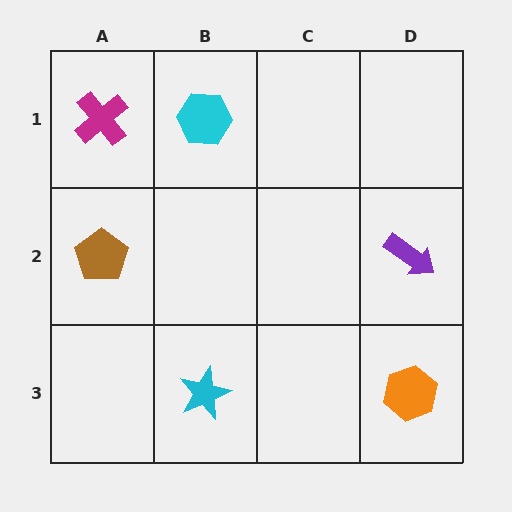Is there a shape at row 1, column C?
No, that cell is empty.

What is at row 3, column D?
An orange hexagon.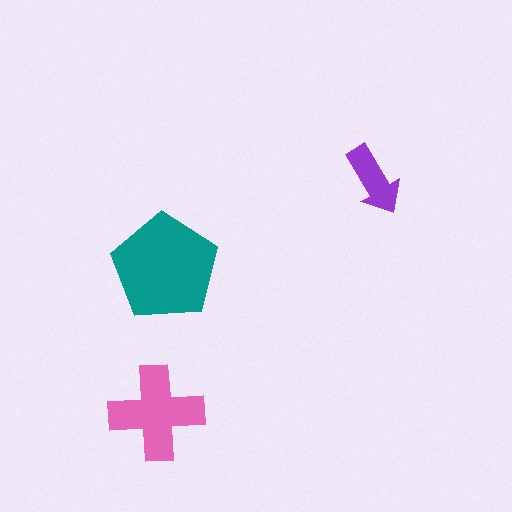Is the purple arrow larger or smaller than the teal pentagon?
Smaller.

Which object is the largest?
The teal pentagon.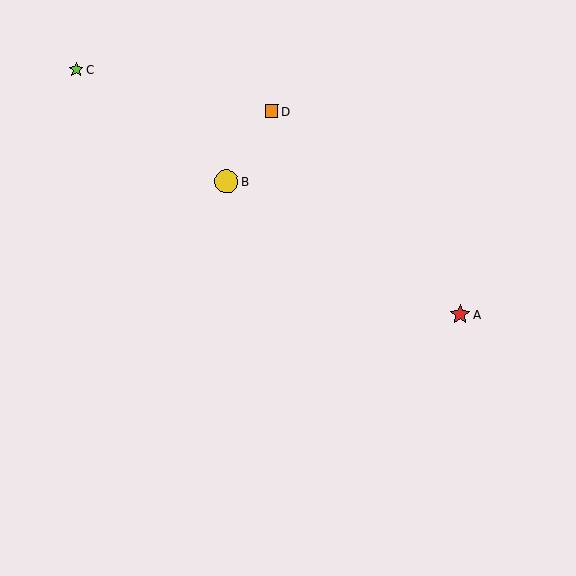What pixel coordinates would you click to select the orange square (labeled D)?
Click at (272, 111) to select the orange square D.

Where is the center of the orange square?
The center of the orange square is at (272, 111).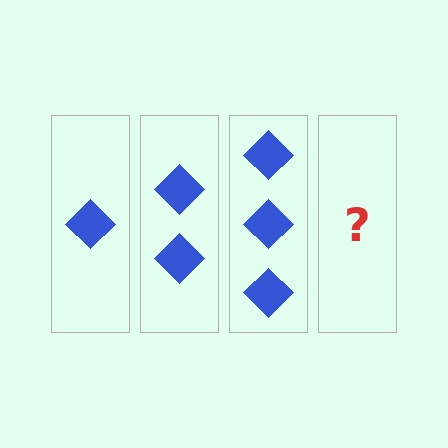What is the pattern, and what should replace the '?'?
The pattern is that each step adds one more diamond. The '?' should be 4 diamonds.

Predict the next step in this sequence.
The next step is 4 diamonds.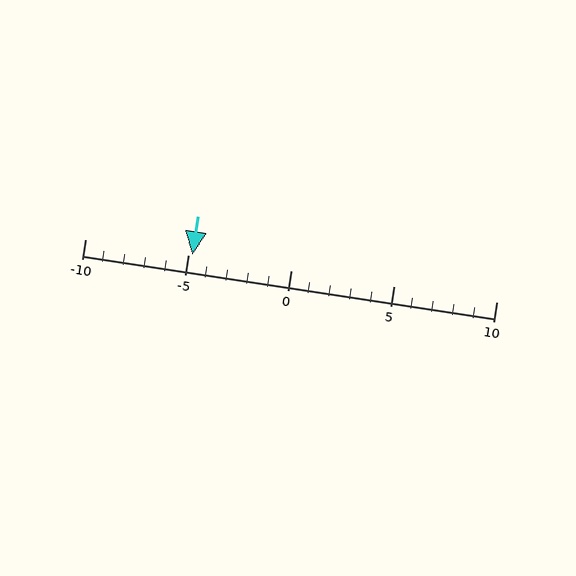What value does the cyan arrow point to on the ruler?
The cyan arrow points to approximately -5.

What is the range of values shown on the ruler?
The ruler shows values from -10 to 10.